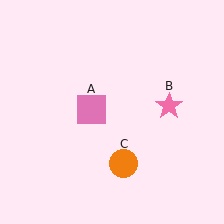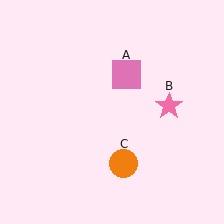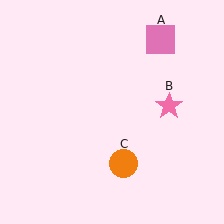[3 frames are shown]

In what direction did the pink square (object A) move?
The pink square (object A) moved up and to the right.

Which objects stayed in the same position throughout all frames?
Pink star (object B) and orange circle (object C) remained stationary.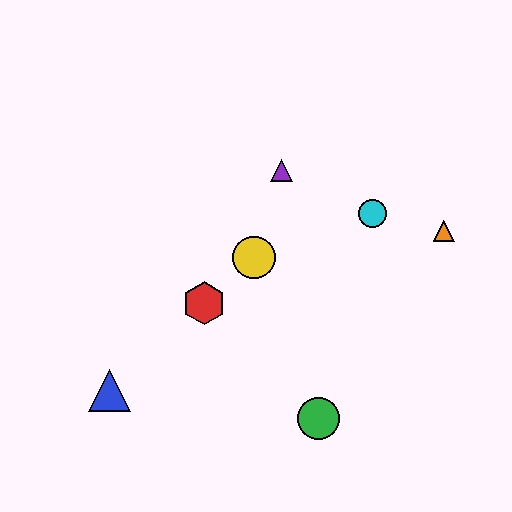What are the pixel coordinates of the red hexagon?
The red hexagon is at (204, 303).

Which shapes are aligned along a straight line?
The red hexagon, the blue triangle, the yellow circle are aligned along a straight line.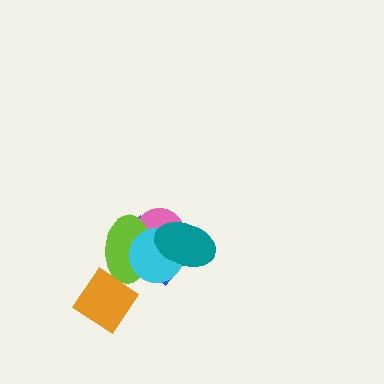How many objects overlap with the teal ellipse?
4 objects overlap with the teal ellipse.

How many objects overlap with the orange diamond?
1 object overlaps with the orange diamond.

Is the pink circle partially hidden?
Yes, it is partially covered by another shape.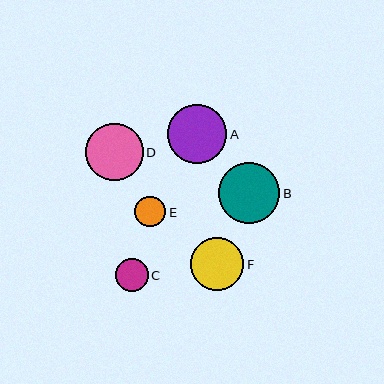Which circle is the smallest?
Circle E is the smallest with a size of approximately 31 pixels.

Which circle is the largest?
Circle B is the largest with a size of approximately 62 pixels.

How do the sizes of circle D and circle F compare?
Circle D and circle F are approximately the same size.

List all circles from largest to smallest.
From largest to smallest: B, A, D, F, C, E.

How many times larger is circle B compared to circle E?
Circle B is approximately 2.0 times the size of circle E.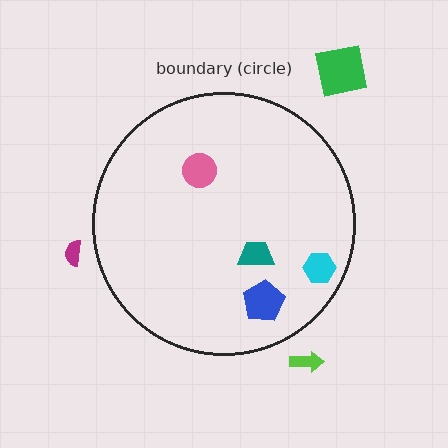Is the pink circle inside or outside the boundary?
Inside.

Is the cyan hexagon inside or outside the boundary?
Inside.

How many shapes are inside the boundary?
4 inside, 3 outside.